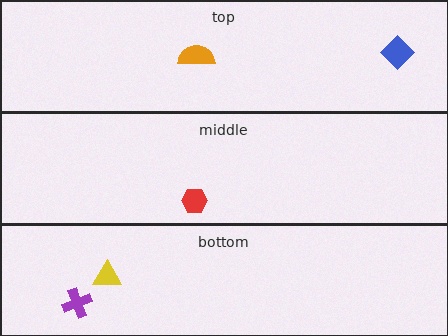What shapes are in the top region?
The blue diamond, the orange semicircle.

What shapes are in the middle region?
The red hexagon.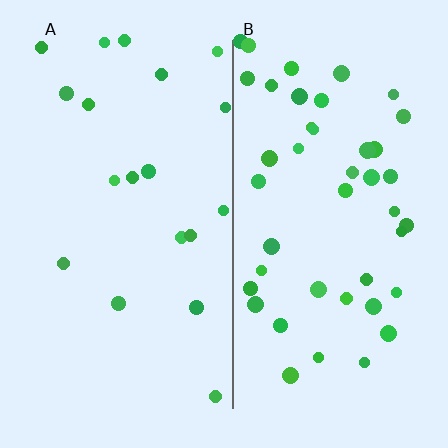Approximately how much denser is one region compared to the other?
Approximately 2.3× — region B over region A.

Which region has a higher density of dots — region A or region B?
B (the right).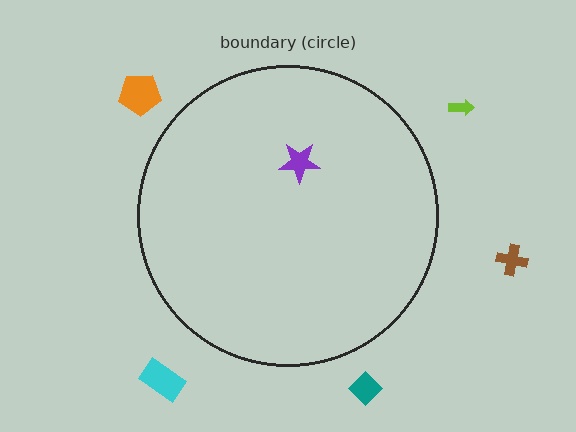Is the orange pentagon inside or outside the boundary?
Outside.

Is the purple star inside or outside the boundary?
Inside.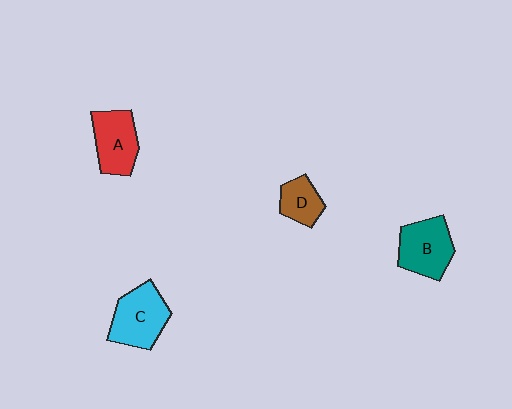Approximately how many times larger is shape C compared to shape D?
Approximately 1.8 times.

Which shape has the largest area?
Shape C (cyan).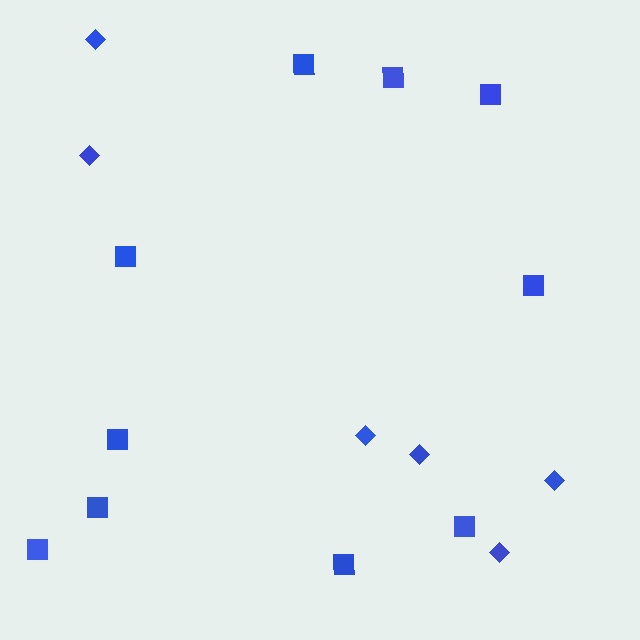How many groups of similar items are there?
There are 2 groups: one group of diamonds (6) and one group of squares (10).